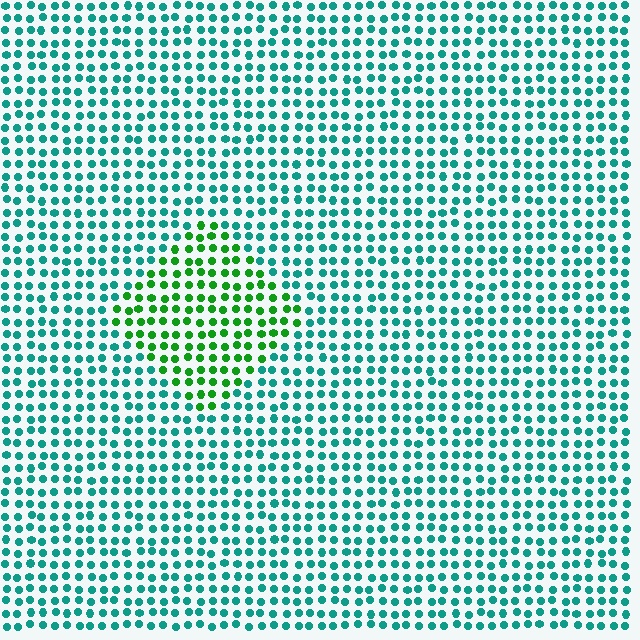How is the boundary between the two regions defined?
The boundary is defined purely by a slight shift in hue (about 49 degrees). Spacing, size, and orientation are identical on both sides.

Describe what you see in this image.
The image is filled with small teal elements in a uniform arrangement. A diamond-shaped region is visible where the elements are tinted to a slightly different hue, forming a subtle color boundary.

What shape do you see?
I see a diamond.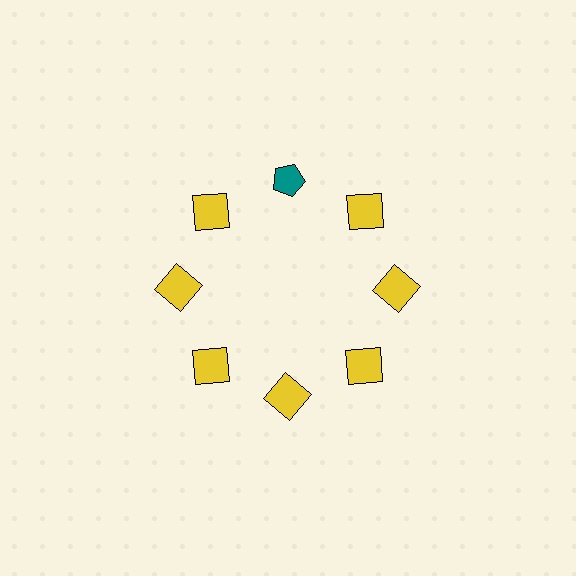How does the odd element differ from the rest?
It differs in both color (teal instead of yellow) and shape (pentagon instead of square).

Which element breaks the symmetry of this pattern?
The teal pentagon at roughly the 12 o'clock position breaks the symmetry. All other shapes are yellow squares.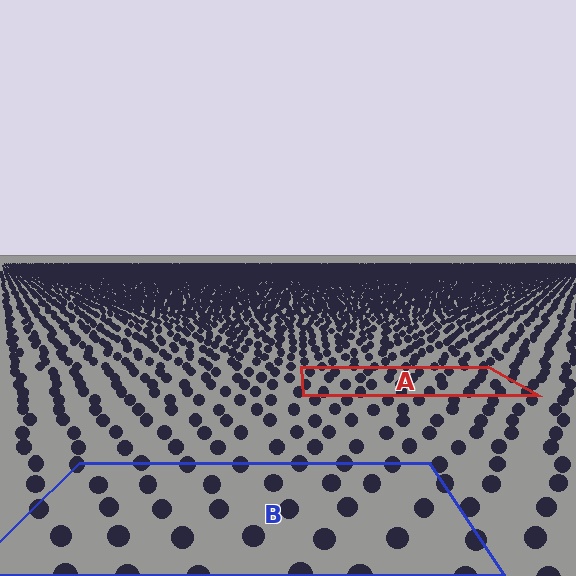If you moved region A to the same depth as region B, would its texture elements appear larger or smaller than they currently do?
They would appear larger. At a closer depth, the same texture elements are projected at a bigger on-screen size.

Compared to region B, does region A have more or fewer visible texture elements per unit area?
Region A has more texture elements per unit area — they are packed more densely because it is farther away.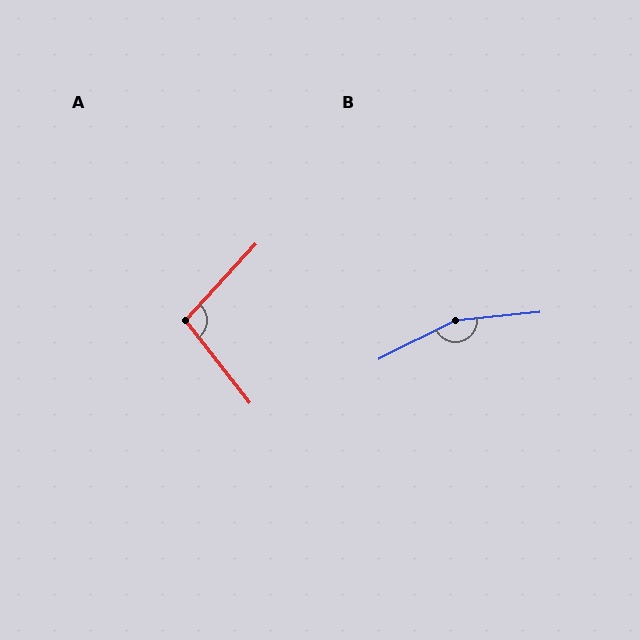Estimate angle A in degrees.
Approximately 99 degrees.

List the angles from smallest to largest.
A (99°), B (159°).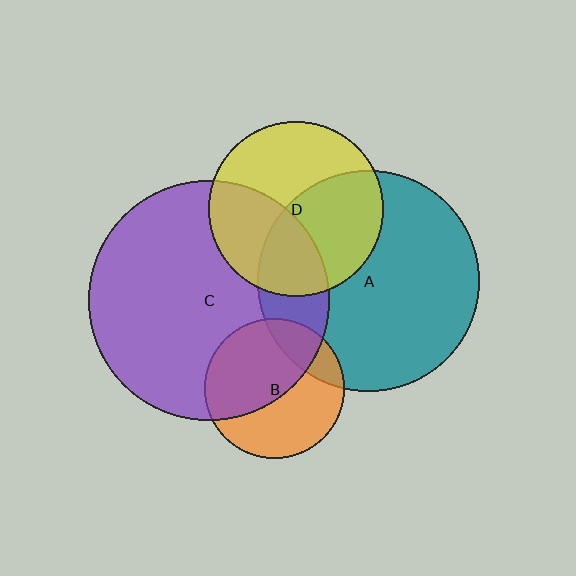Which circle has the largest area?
Circle C (purple).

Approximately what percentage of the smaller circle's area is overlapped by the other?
Approximately 45%.